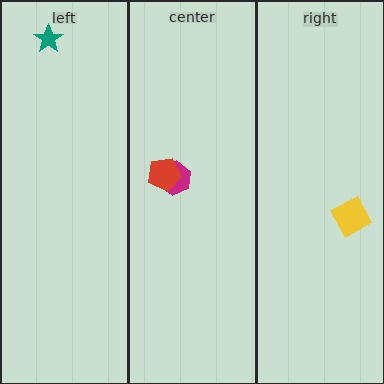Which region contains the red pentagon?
The center region.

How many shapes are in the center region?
2.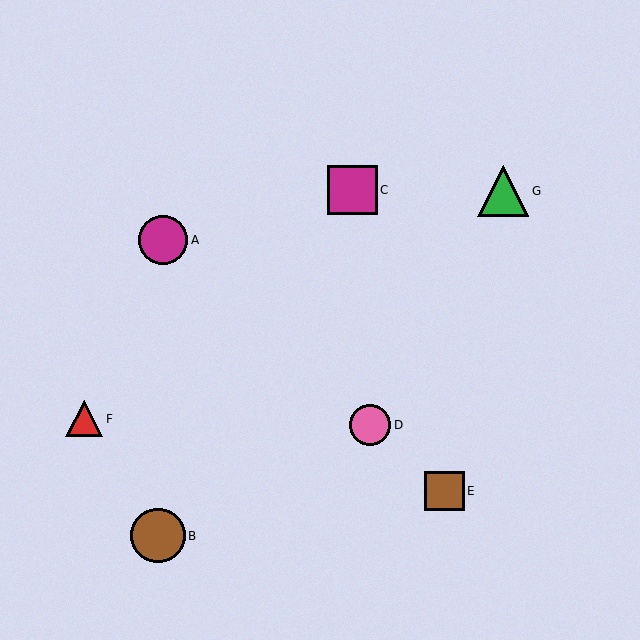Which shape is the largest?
The brown circle (labeled B) is the largest.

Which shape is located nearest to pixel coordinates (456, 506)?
The brown square (labeled E) at (444, 491) is nearest to that location.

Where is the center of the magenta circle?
The center of the magenta circle is at (163, 240).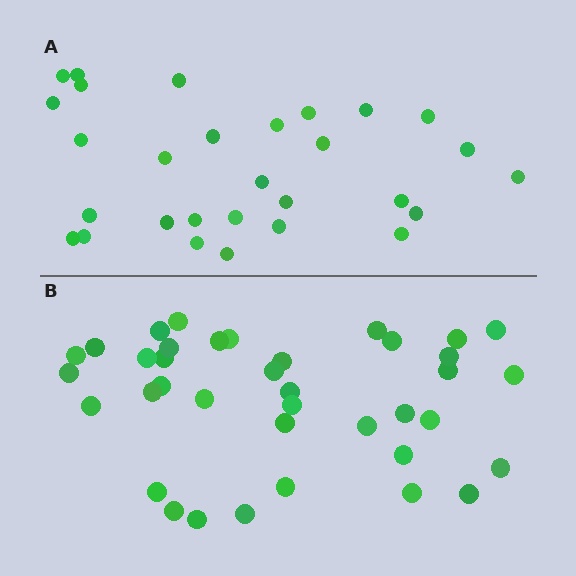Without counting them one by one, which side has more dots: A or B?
Region B (the bottom region) has more dots.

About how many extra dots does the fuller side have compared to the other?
Region B has roughly 8 or so more dots than region A.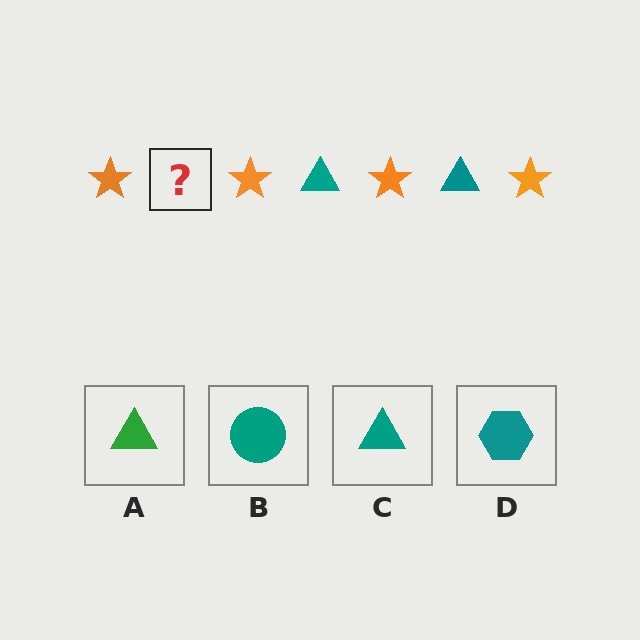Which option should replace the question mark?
Option C.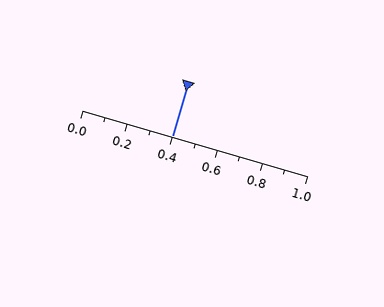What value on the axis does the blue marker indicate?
The marker indicates approximately 0.4.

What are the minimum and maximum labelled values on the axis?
The axis runs from 0.0 to 1.0.